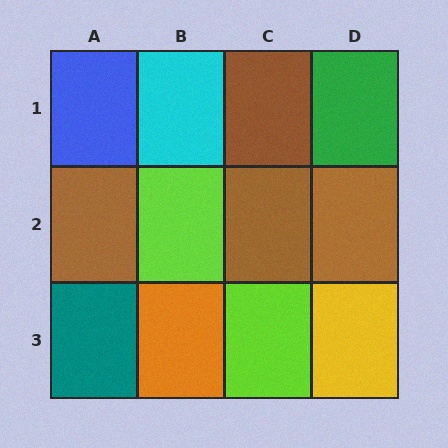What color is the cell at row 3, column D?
Yellow.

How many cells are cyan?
1 cell is cyan.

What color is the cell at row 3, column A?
Teal.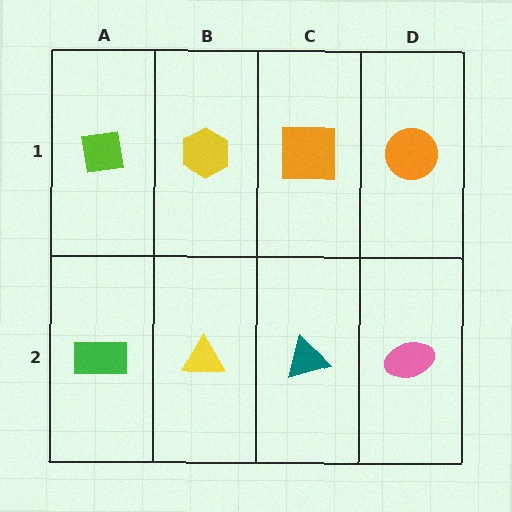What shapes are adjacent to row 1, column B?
A yellow triangle (row 2, column B), a lime square (row 1, column A), an orange square (row 1, column C).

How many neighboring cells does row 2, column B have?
3.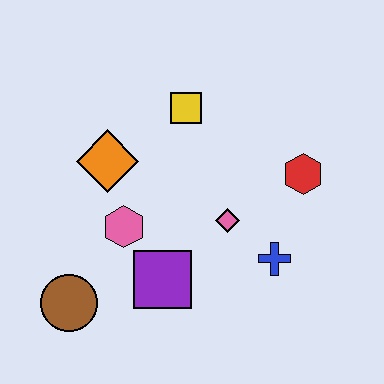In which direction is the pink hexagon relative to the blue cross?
The pink hexagon is to the left of the blue cross.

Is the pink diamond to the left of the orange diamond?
No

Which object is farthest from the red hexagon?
The brown circle is farthest from the red hexagon.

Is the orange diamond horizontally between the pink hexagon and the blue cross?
No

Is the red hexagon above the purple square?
Yes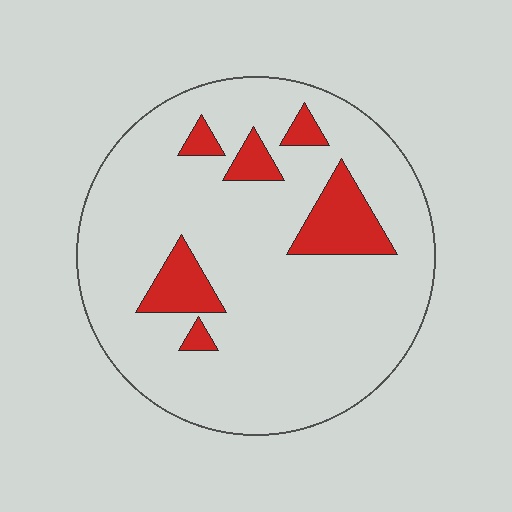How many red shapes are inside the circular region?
6.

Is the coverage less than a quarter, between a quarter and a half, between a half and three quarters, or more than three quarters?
Less than a quarter.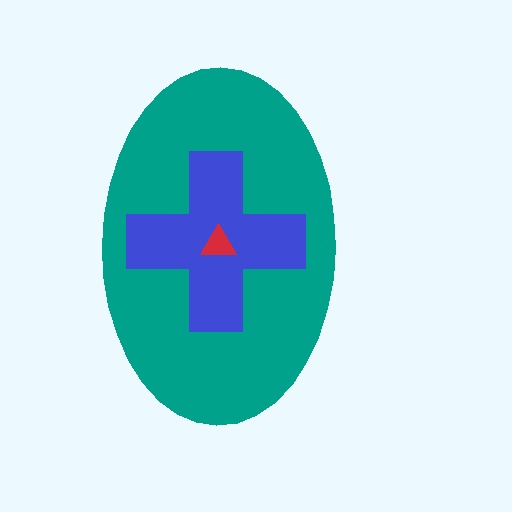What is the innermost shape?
The red triangle.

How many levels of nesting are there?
3.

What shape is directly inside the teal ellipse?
The blue cross.